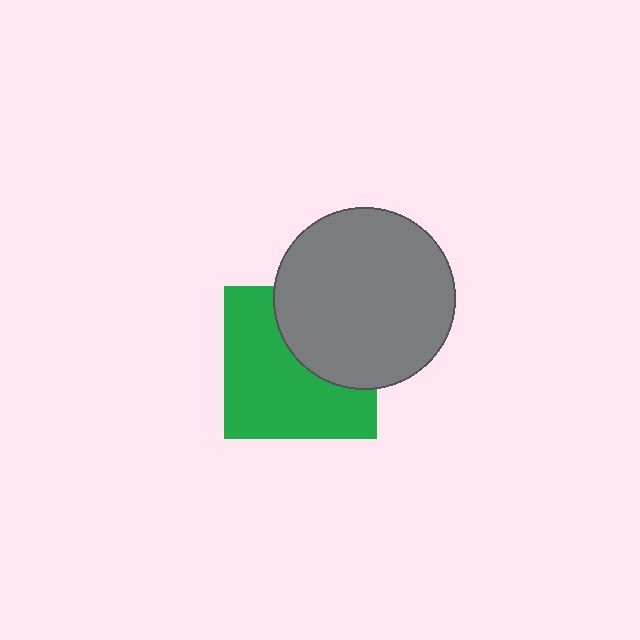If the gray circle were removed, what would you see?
You would see the complete green square.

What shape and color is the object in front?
The object in front is a gray circle.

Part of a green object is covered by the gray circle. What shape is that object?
It is a square.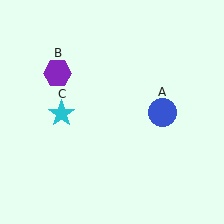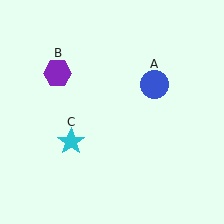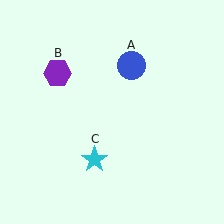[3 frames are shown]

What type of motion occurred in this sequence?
The blue circle (object A), cyan star (object C) rotated counterclockwise around the center of the scene.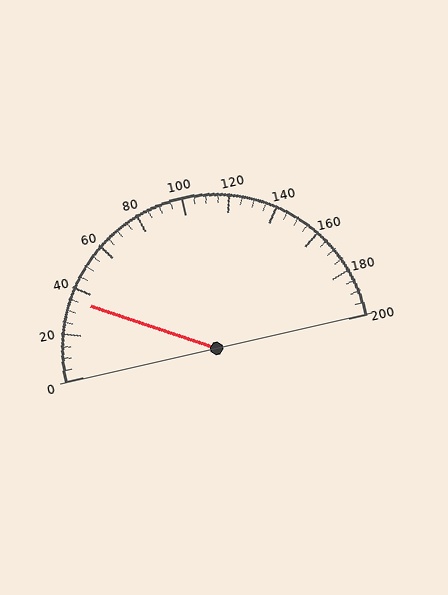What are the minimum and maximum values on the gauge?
The gauge ranges from 0 to 200.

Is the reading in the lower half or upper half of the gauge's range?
The reading is in the lower half of the range (0 to 200).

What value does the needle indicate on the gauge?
The needle indicates approximately 35.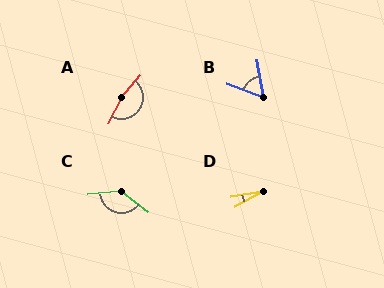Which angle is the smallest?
D, at approximately 19 degrees.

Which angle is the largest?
A, at approximately 168 degrees.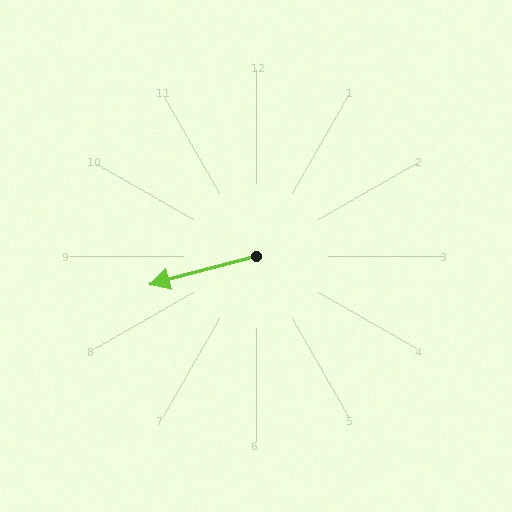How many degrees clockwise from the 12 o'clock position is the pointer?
Approximately 255 degrees.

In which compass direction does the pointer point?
West.